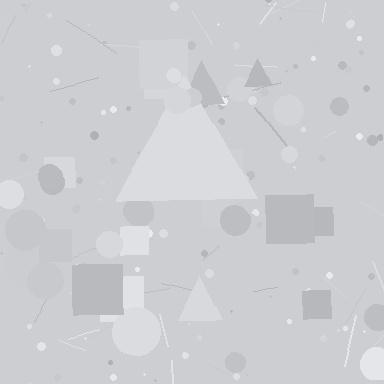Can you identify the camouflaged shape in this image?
The camouflaged shape is a triangle.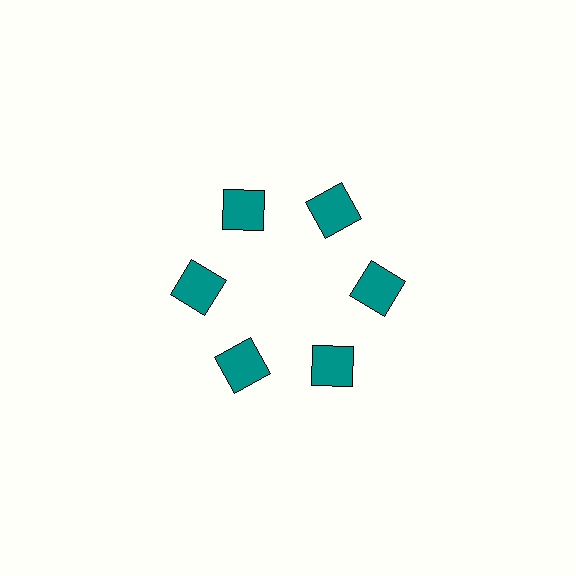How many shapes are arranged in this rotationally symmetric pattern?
There are 6 shapes, arranged in 6 groups of 1.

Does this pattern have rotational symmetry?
Yes, this pattern has 6-fold rotational symmetry. It looks the same after rotating 60 degrees around the center.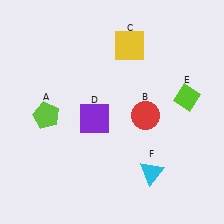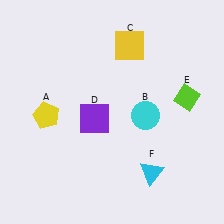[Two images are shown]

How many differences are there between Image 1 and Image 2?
There are 2 differences between the two images.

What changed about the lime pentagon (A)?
In Image 1, A is lime. In Image 2, it changed to yellow.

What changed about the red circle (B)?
In Image 1, B is red. In Image 2, it changed to cyan.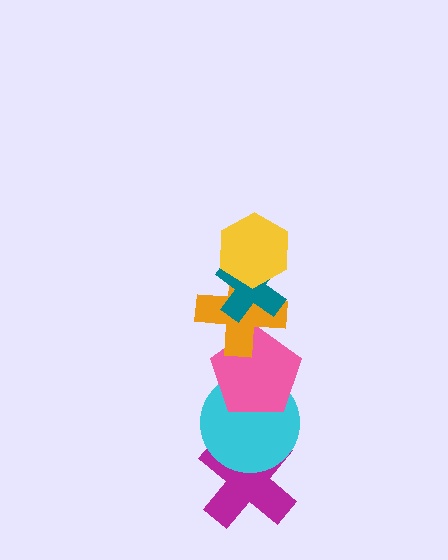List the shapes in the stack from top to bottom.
From top to bottom: the yellow hexagon, the teal cross, the orange cross, the pink pentagon, the cyan circle, the magenta cross.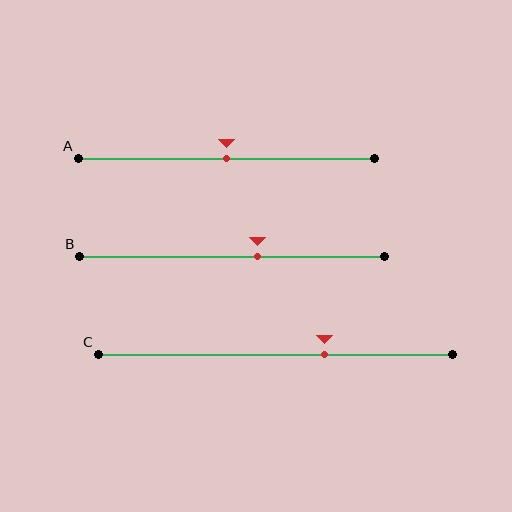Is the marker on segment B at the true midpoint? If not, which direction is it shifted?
No, the marker on segment B is shifted to the right by about 8% of the segment length.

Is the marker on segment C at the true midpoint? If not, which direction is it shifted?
No, the marker on segment C is shifted to the right by about 14% of the segment length.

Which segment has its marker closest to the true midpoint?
Segment A has its marker closest to the true midpoint.